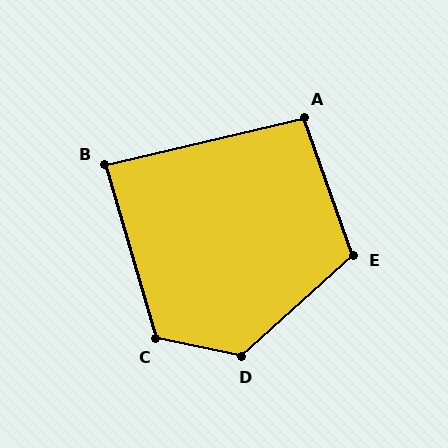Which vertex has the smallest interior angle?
B, at approximately 87 degrees.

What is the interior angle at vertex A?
Approximately 96 degrees (obtuse).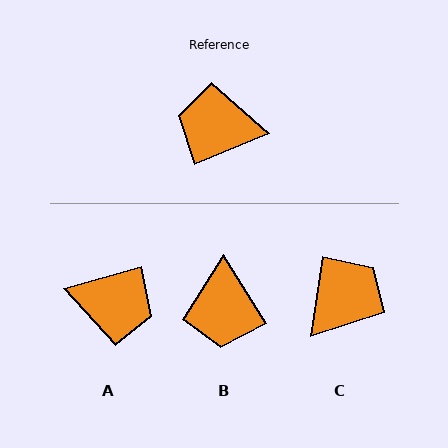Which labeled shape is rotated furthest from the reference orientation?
A, about 174 degrees away.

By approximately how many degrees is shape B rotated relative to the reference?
Approximately 99 degrees counter-clockwise.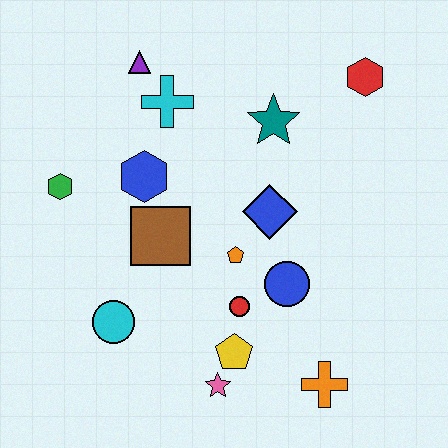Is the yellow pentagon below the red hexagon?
Yes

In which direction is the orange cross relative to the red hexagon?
The orange cross is below the red hexagon.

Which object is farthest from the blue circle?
The purple triangle is farthest from the blue circle.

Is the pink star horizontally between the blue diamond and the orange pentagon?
No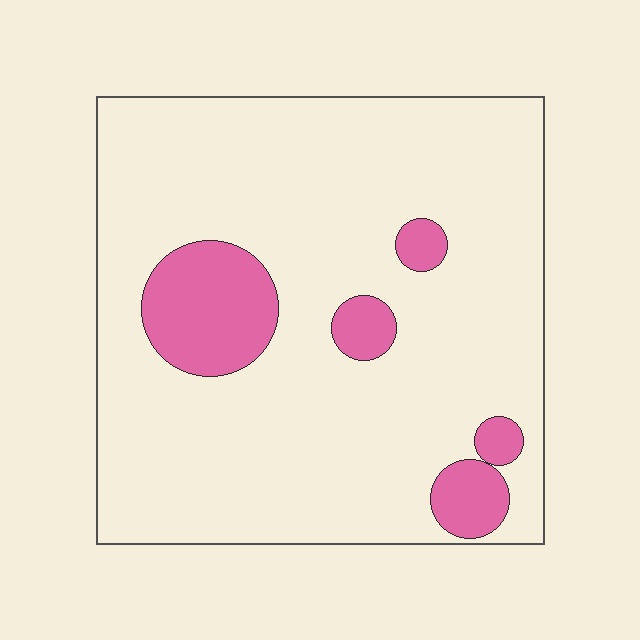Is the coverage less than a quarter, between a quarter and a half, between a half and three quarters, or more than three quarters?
Less than a quarter.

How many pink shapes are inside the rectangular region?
5.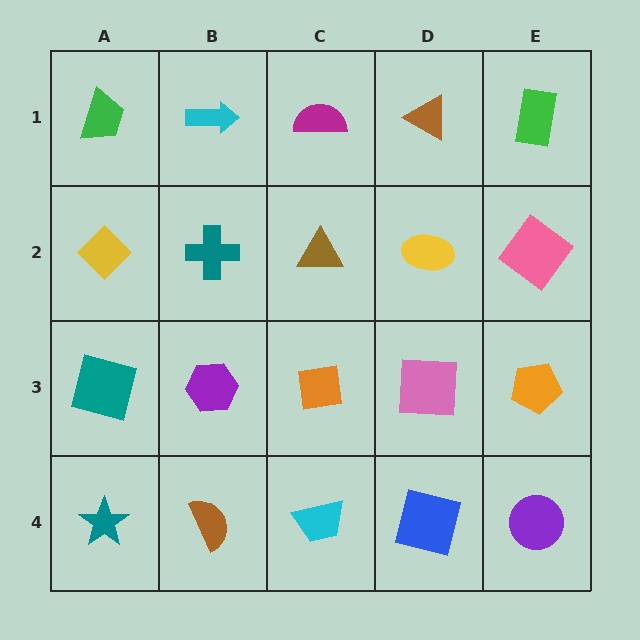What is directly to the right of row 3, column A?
A purple hexagon.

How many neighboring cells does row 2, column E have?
3.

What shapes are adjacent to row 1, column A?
A yellow diamond (row 2, column A), a cyan arrow (row 1, column B).